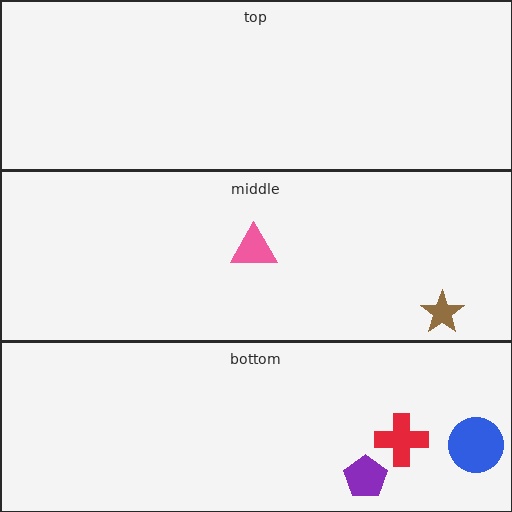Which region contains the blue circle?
The bottom region.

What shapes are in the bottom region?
The blue circle, the purple pentagon, the red cross.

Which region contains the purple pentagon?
The bottom region.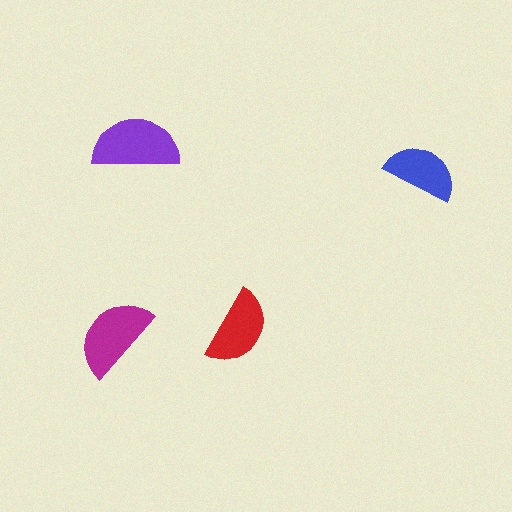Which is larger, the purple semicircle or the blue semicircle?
The purple one.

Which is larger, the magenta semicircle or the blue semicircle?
The magenta one.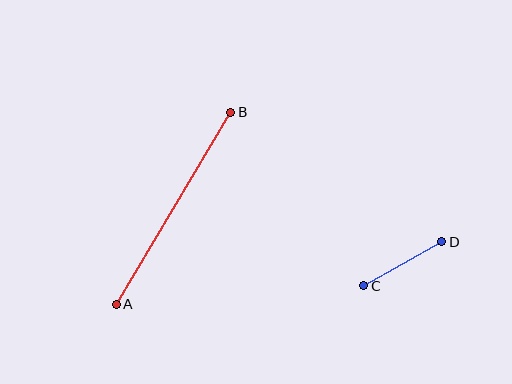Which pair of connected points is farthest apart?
Points A and B are farthest apart.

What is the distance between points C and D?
The distance is approximately 89 pixels.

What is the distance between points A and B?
The distance is approximately 224 pixels.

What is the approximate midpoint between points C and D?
The midpoint is at approximately (403, 264) pixels.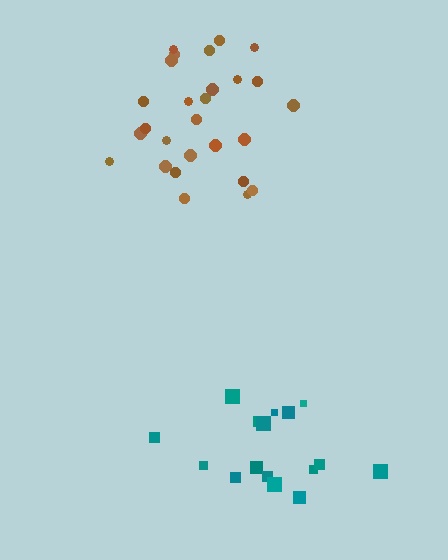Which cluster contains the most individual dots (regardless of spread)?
Brown (27).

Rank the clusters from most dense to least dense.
brown, teal.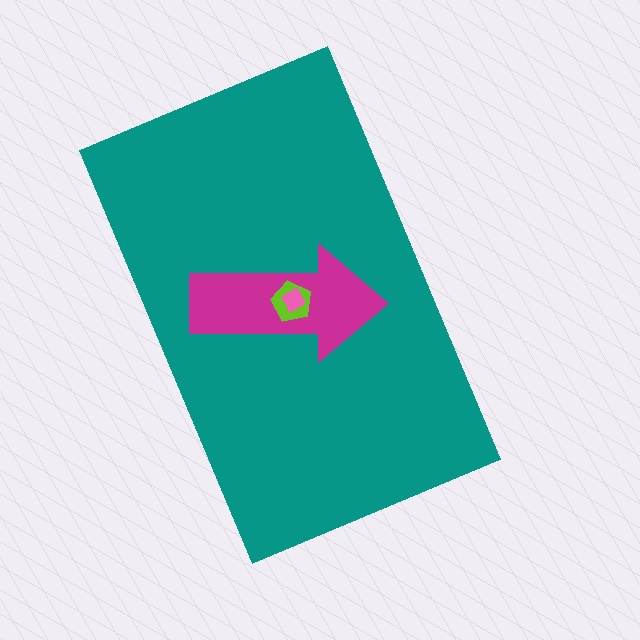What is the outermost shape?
The teal rectangle.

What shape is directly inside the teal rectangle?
The magenta arrow.